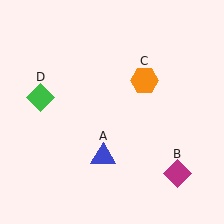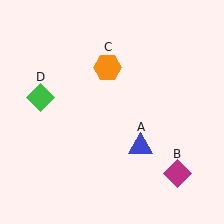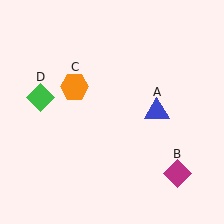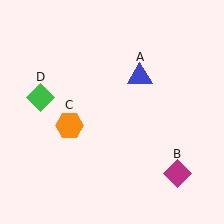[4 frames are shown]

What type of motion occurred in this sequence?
The blue triangle (object A), orange hexagon (object C) rotated counterclockwise around the center of the scene.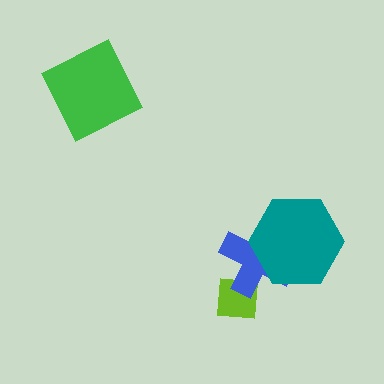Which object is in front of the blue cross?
The teal hexagon is in front of the blue cross.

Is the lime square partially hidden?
Yes, it is partially covered by another shape.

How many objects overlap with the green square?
0 objects overlap with the green square.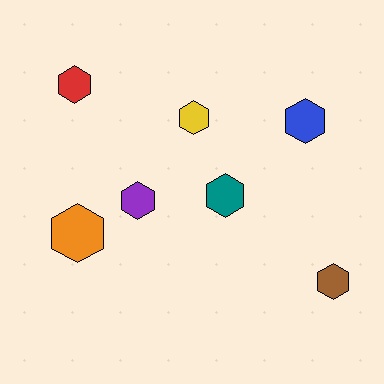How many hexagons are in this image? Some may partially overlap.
There are 7 hexagons.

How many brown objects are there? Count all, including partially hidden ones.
There is 1 brown object.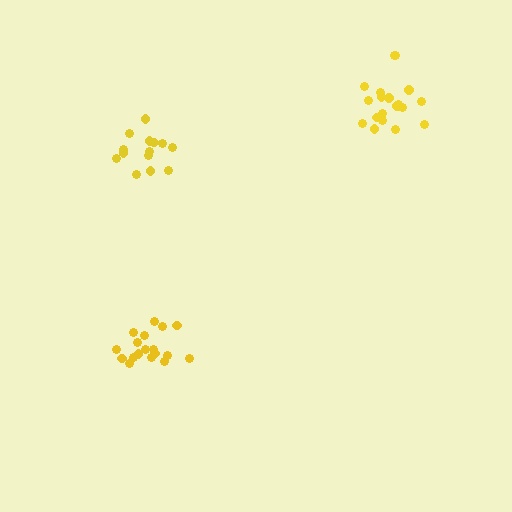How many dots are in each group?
Group 1: 14 dots, Group 2: 18 dots, Group 3: 19 dots (51 total).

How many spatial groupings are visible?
There are 3 spatial groupings.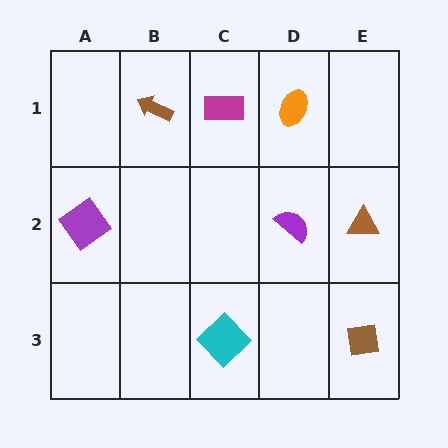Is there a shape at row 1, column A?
No, that cell is empty.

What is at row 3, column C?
A cyan diamond.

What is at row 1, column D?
An orange ellipse.